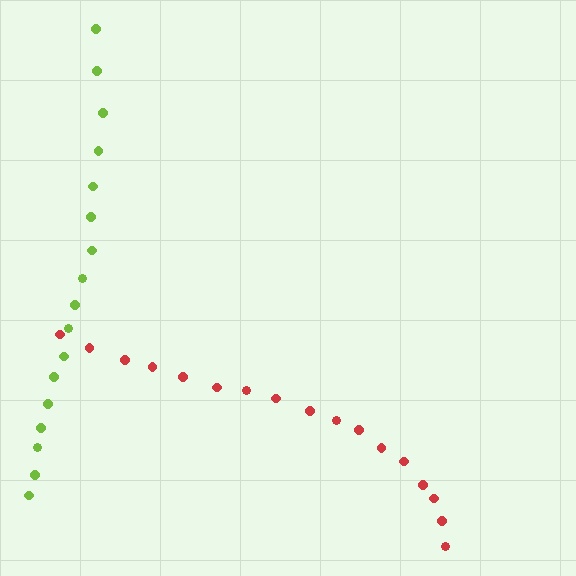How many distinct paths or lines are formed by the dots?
There are 2 distinct paths.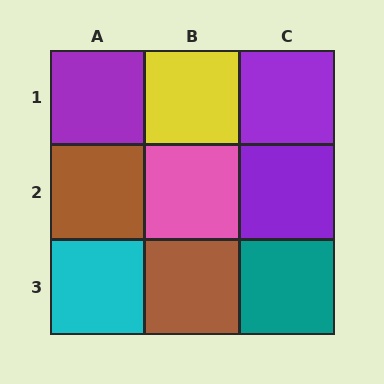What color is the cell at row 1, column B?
Yellow.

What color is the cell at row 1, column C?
Purple.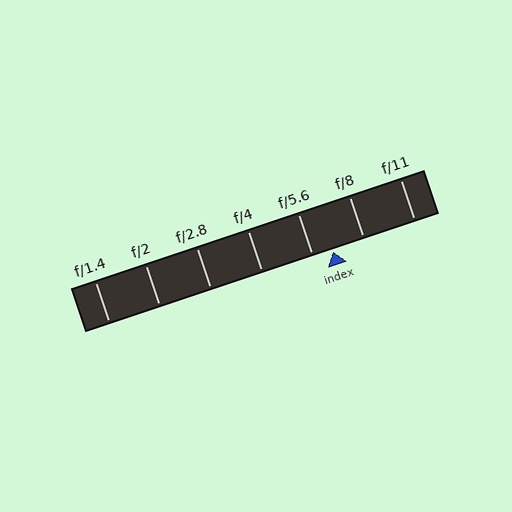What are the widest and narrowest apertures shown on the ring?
The widest aperture shown is f/1.4 and the narrowest is f/11.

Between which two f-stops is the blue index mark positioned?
The index mark is between f/5.6 and f/8.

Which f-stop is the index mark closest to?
The index mark is closest to f/5.6.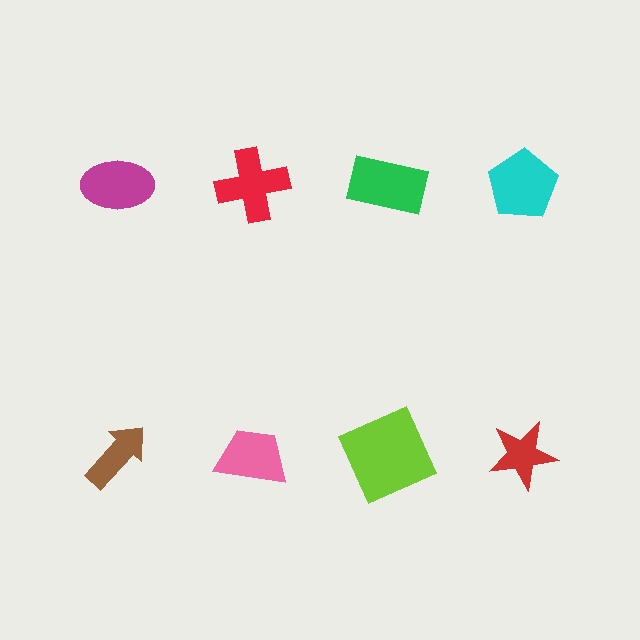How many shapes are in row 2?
4 shapes.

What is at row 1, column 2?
A red cross.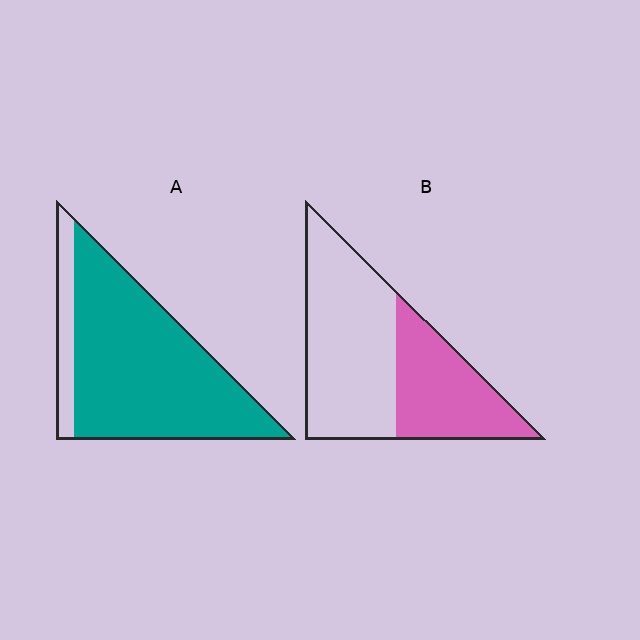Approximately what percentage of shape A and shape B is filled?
A is approximately 85% and B is approximately 40%.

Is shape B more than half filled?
No.